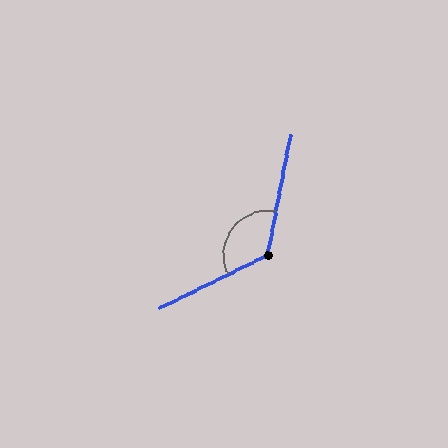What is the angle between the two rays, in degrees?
Approximately 127 degrees.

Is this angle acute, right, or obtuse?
It is obtuse.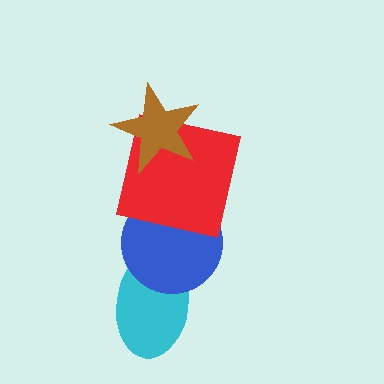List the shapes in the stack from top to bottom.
From top to bottom: the brown star, the red square, the blue circle, the cyan ellipse.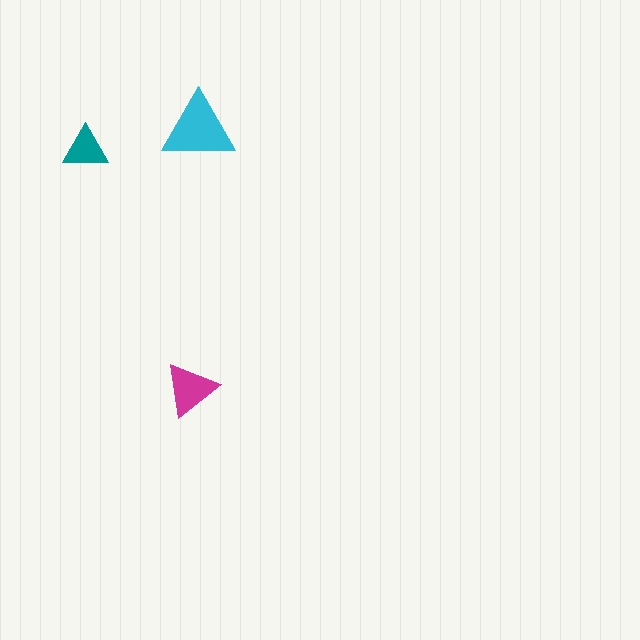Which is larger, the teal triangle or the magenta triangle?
The magenta one.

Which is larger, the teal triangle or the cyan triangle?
The cyan one.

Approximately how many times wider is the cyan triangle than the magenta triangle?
About 1.5 times wider.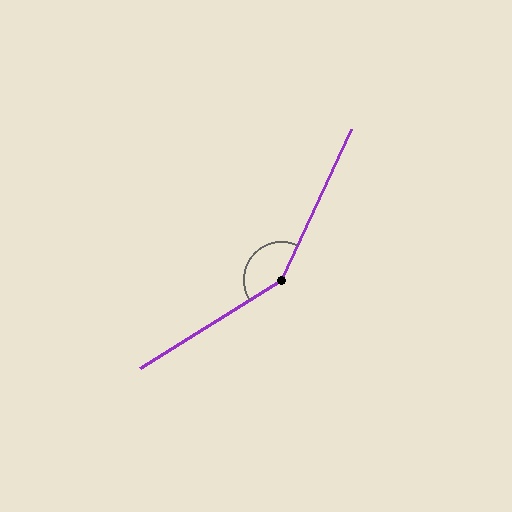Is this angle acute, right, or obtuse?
It is obtuse.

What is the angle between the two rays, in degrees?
Approximately 147 degrees.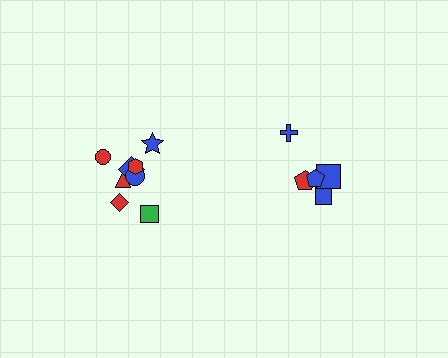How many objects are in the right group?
There are 5 objects.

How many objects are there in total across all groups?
There are 13 objects.